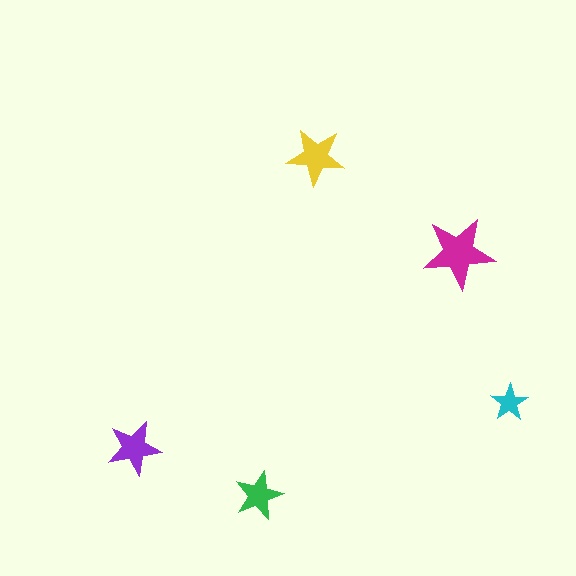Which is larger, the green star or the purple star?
The purple one.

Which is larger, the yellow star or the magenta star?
The magenta one.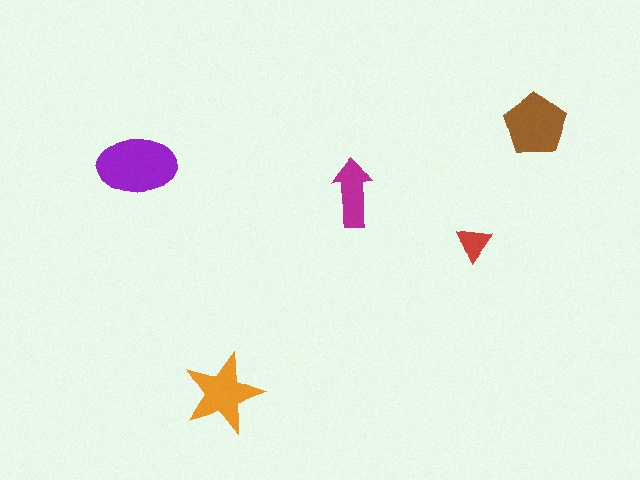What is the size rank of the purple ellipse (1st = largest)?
1st.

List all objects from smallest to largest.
The red triangle, the magenta arrow, the orange star, the brown pentagon, the purple ellipse.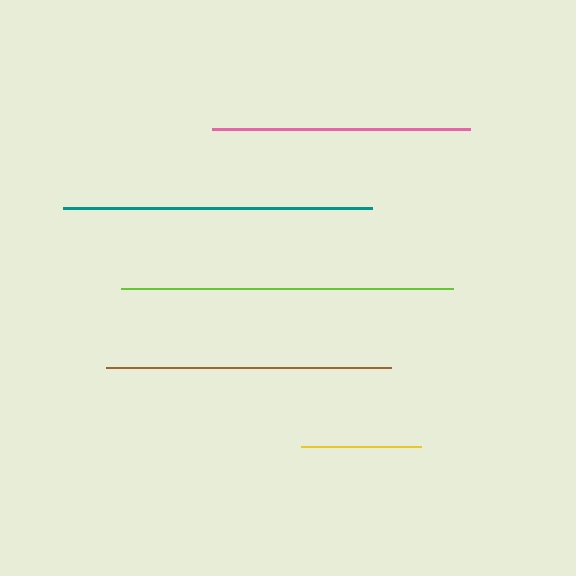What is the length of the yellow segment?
The yellow segment is approximately 121 pixels long.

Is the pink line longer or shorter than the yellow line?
The pink line is longer than the yellow line.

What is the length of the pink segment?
The pink segment is approximately 258 pixels long.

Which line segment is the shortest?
The yellow line is the shortest at approximately 121 pixels.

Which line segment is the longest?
The lime line is the longest at approximately 333 pixels.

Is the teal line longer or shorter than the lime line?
The lime line is longer than the teal line.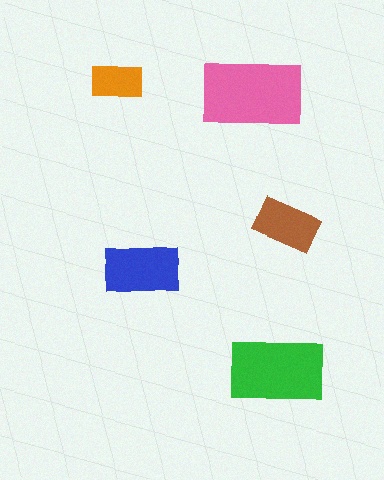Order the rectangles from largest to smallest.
the pink one, the green one, the blue one, the brown one, the orange one.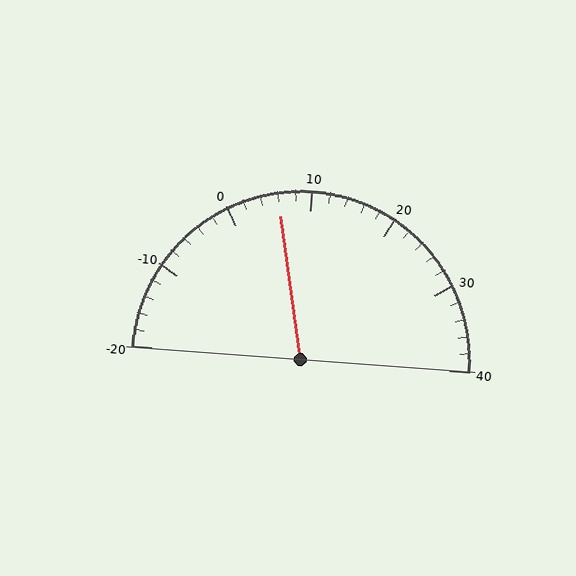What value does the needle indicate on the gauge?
The needle indicates approximately 6.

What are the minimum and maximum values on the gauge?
The gauge ranges from -20 to 40.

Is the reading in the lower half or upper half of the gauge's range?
The reading is in the lower half of the range (-20 to 40).